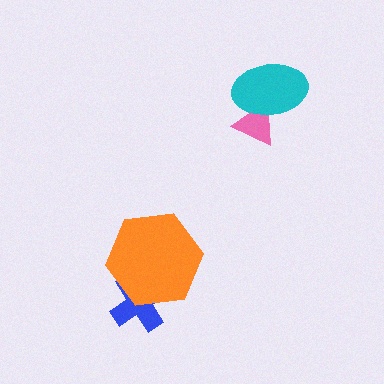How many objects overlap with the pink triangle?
1 object overlaps with the pink triangle.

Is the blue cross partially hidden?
Yes, it is partially covered by another shape.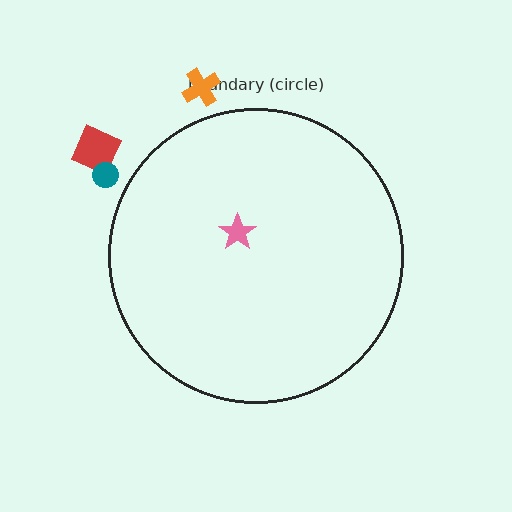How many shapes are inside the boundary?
1 inside, 3 outside.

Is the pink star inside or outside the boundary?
Inside.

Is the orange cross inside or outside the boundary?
Outside.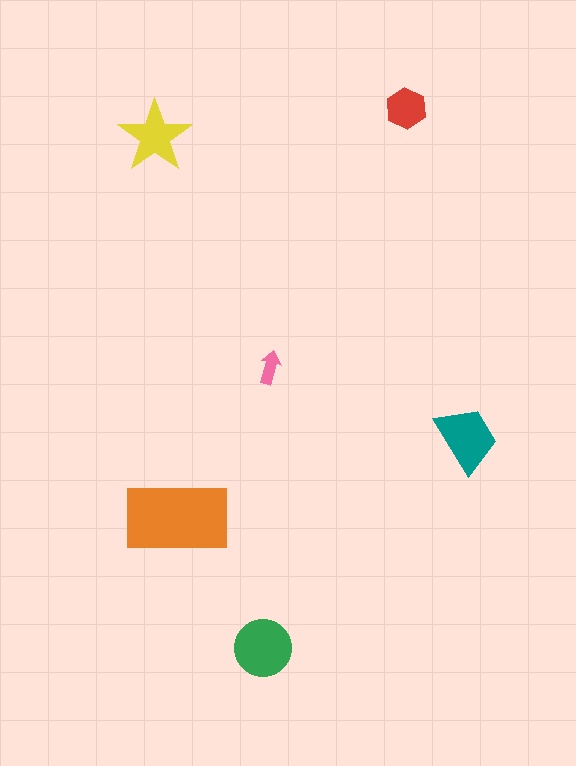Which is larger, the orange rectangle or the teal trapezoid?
The orange rectangle.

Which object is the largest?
The orange rectangle.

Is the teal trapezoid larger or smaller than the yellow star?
Larger.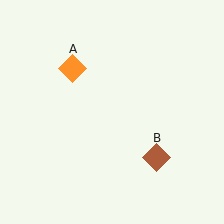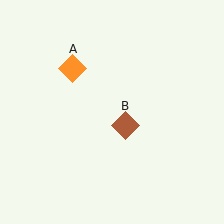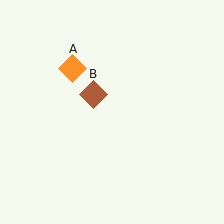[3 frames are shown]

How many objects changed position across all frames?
1 object changed position: brown diamond (object B).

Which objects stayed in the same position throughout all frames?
Orange diamond (object A) remained stationary.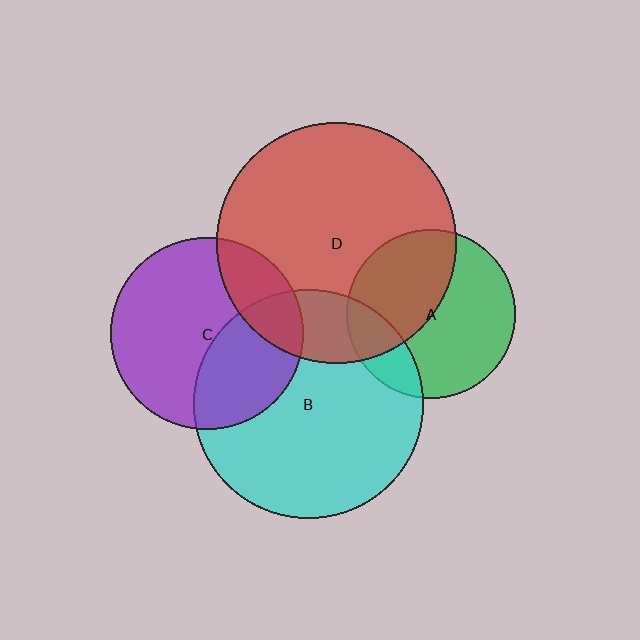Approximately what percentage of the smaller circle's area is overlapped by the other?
Approximately 45%.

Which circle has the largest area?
Circle D (red).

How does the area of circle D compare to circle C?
Approximately 1.6 times.